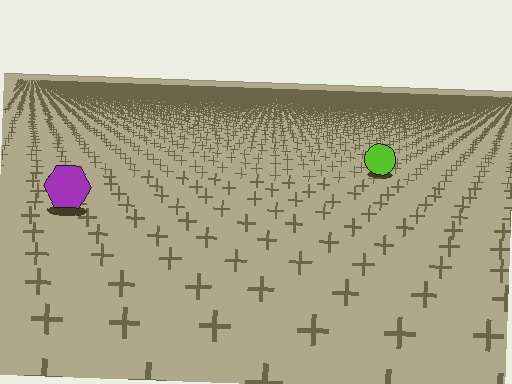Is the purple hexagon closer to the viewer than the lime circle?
Yes. The purple hexagon is closer — you can tell from the texture gradient: the ground texture is coarser near it.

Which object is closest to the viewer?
The purple hexagon is closest. The texture marks near it are larger and more spread out.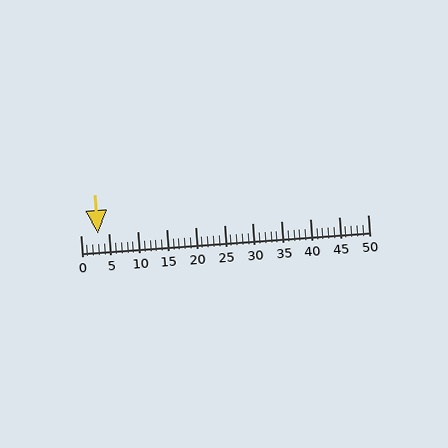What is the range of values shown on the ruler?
The ruler shows values from 0 to 50.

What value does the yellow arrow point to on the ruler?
The yellow arrow points to approximately 3.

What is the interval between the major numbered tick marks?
The major tick marks are spaced 5 units apart.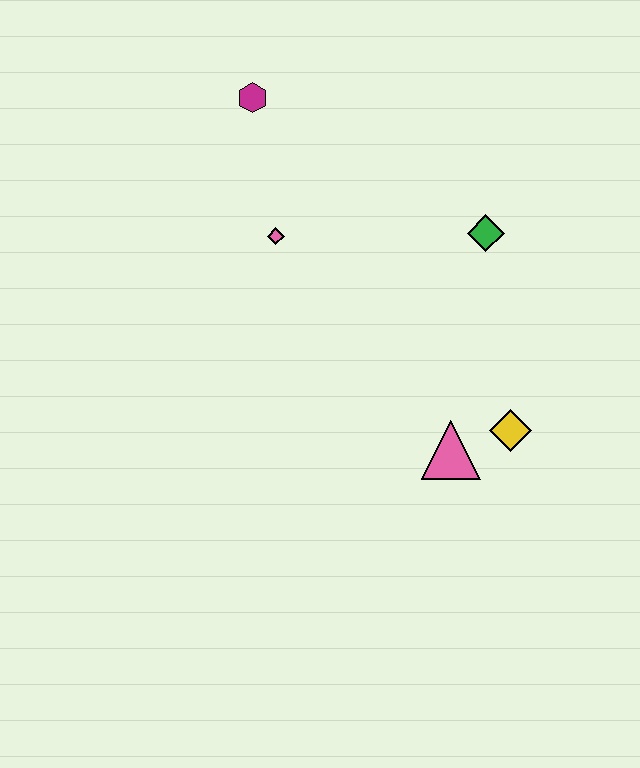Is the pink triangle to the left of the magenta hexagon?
No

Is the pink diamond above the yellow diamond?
Yes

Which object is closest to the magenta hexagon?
The pink diamond is closest to the magenta hexagon.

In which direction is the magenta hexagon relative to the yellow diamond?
The magenta hexagon is above the yellow diamond.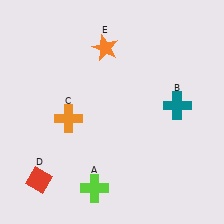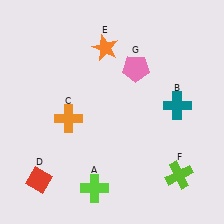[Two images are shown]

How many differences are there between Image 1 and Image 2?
There are 2 differences between the two images.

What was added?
A lime cross (F), a pink pentagon (G) were added in Image 2.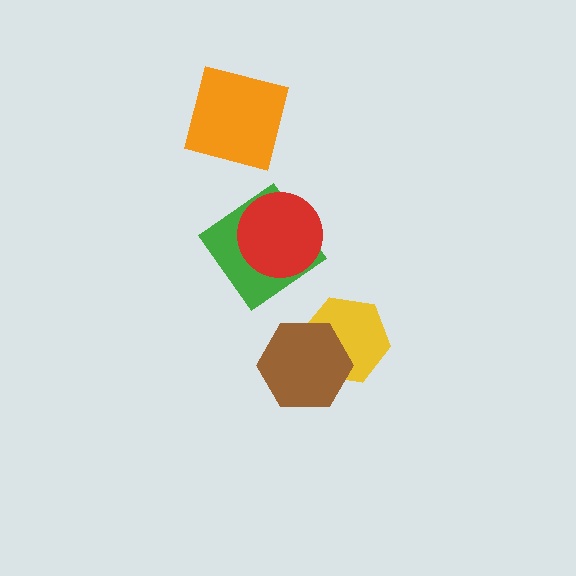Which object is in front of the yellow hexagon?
The brown hexagon is in front of the yellow hexagon.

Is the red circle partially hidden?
No, no other shape covers it.